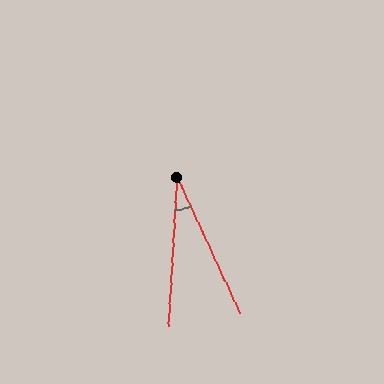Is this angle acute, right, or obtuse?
It is acute.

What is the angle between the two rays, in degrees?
Approximately 28 degrees.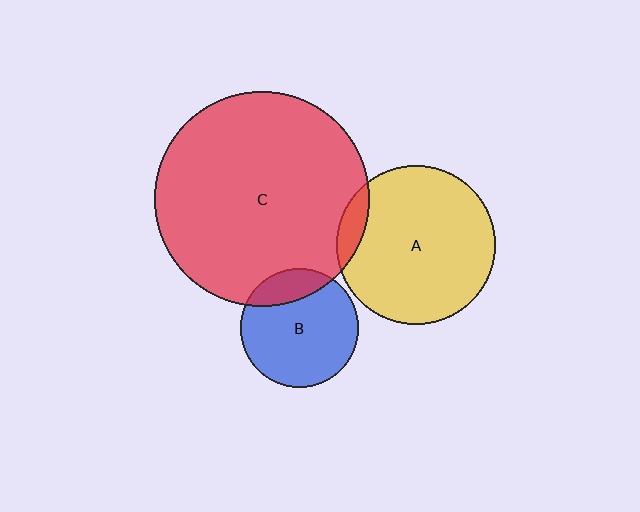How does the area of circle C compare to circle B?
Approximately 3.3 times.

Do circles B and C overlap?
Yes.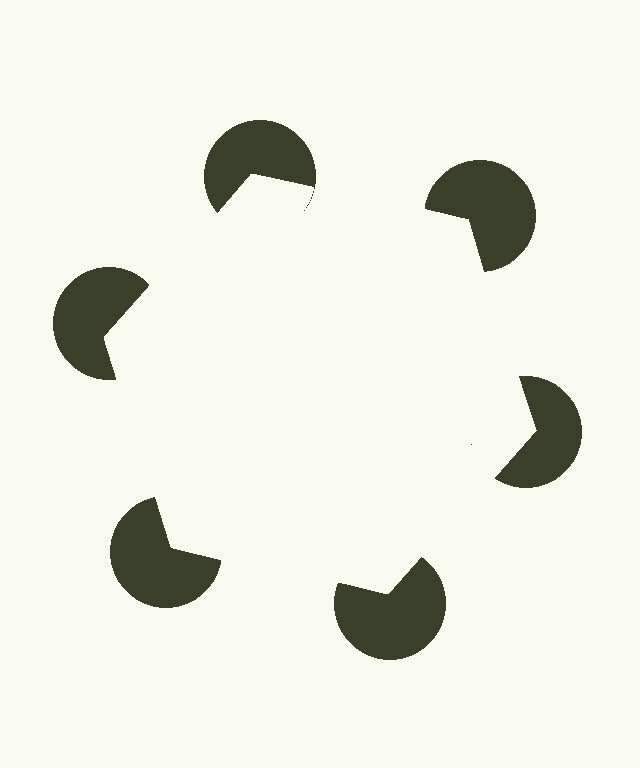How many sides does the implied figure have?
6 sides.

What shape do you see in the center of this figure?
An illusory hexagon — its edges are inferred from the aligned wedge cuts in the pac-man discs, not physically drawn.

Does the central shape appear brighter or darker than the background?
It typically appears slightly brighter than the background, even though no actual brightness change is drawn.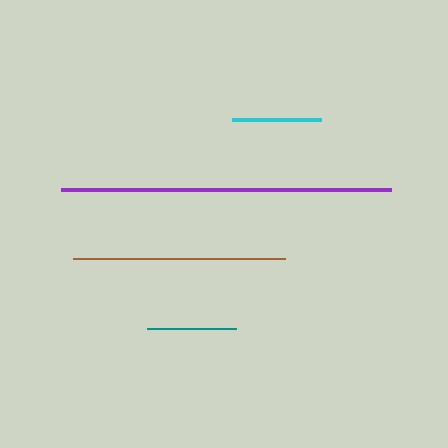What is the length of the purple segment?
The purple segment is approximately 330 pixels long.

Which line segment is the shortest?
The cyan line is the shortest at approximately 89 pixels.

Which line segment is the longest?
The purple line is the longest at approximately 330 pixels.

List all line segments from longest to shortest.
From longest to shortest: purple, brown, teal, cyan.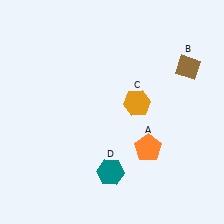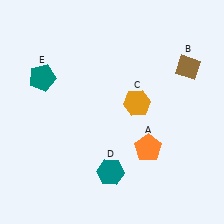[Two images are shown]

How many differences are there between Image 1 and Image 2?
There is 1 difference between the two images.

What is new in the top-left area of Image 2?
A teal pentagon (E) was added in the top-left area of Image 2.